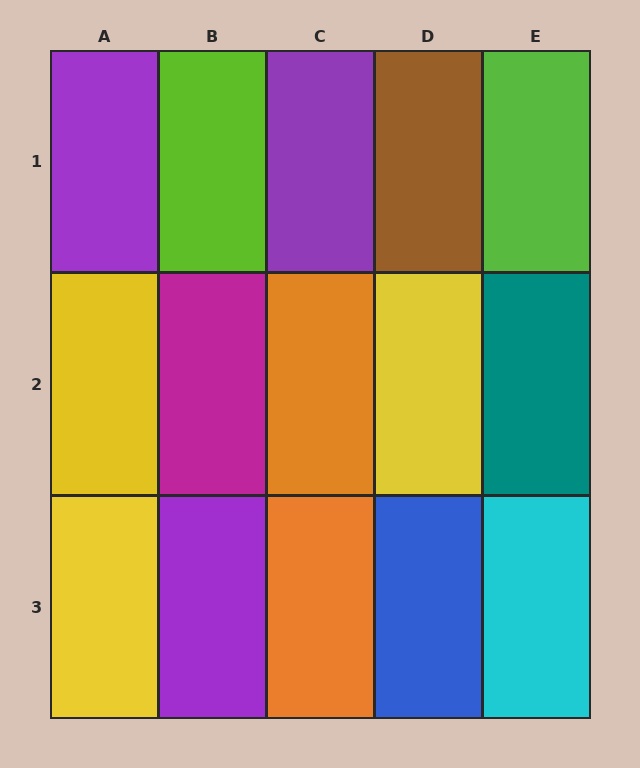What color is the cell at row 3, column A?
Yellow.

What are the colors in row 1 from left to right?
Purple, lime, purple, brown, lime.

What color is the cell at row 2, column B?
Magenta.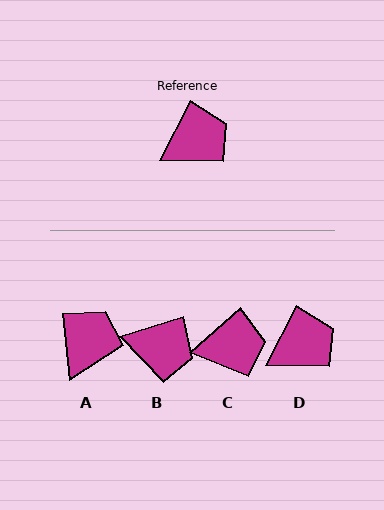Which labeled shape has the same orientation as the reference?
D.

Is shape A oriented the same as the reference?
No, it is off by about 33 degrees.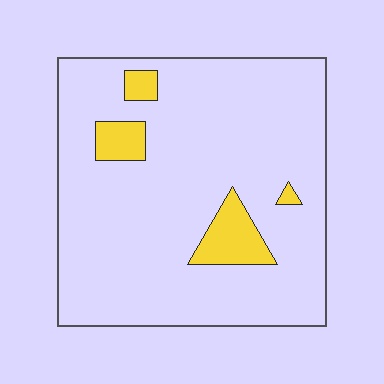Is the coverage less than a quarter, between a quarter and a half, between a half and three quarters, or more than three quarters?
Less than a quarter.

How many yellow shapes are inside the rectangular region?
4.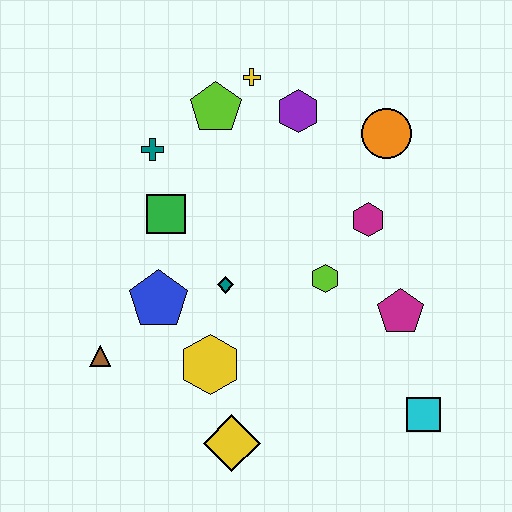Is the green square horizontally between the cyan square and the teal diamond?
No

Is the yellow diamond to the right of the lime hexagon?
No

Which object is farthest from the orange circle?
The brown triangle is farthest from the orange circle.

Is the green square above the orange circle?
No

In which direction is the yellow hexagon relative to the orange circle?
The yellow hexagon is below the orange circle.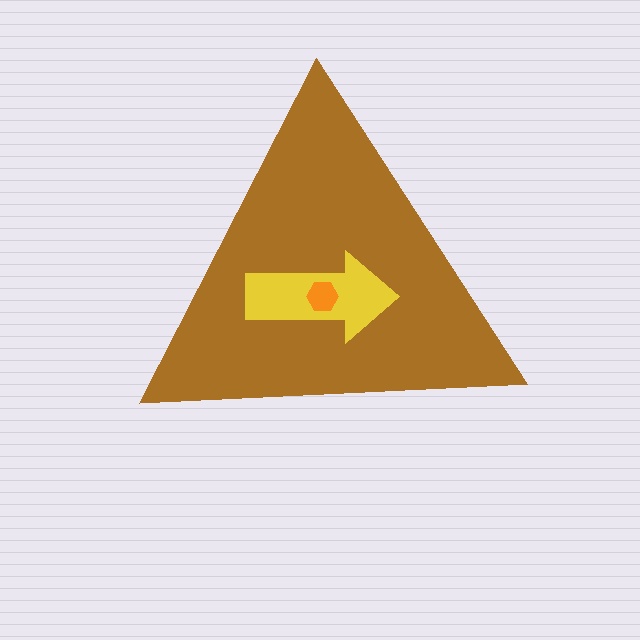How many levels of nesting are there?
3.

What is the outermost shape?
The brown triangle.